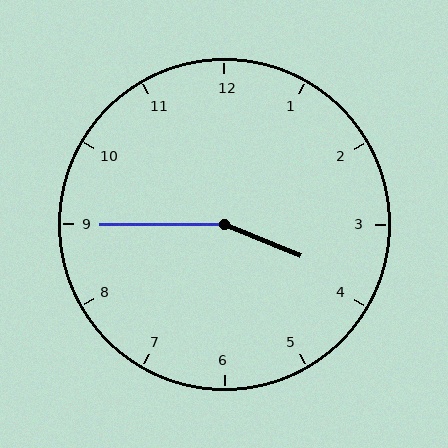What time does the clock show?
3:45.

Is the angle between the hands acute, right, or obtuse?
It is obtuse.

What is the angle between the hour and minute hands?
Approximately 158 degrees.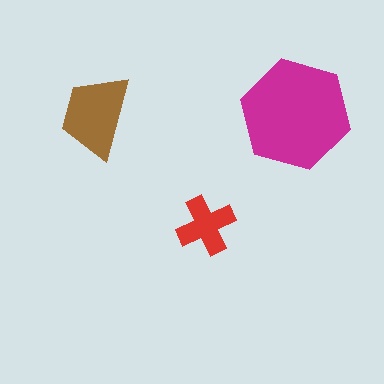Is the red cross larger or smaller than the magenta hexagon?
Smaller.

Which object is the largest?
The magenta hexagon.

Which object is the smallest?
The red cross.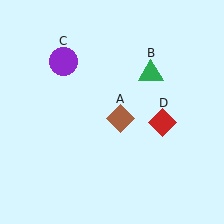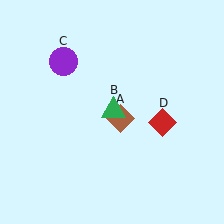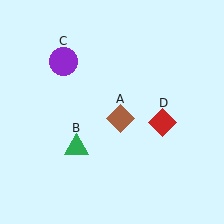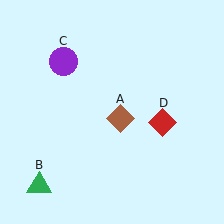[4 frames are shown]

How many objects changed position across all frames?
1 object changed position: green triangle (object B).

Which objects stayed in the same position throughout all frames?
Brown diamond (object A) and purple circle (object C) and red diamond (object D) remained stationary.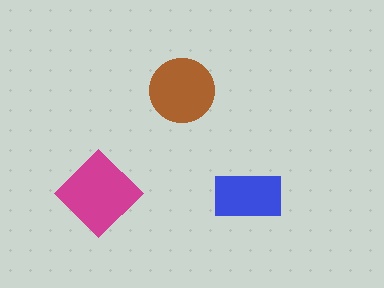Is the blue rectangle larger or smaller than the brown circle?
Smaller.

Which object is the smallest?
The blue rectangle.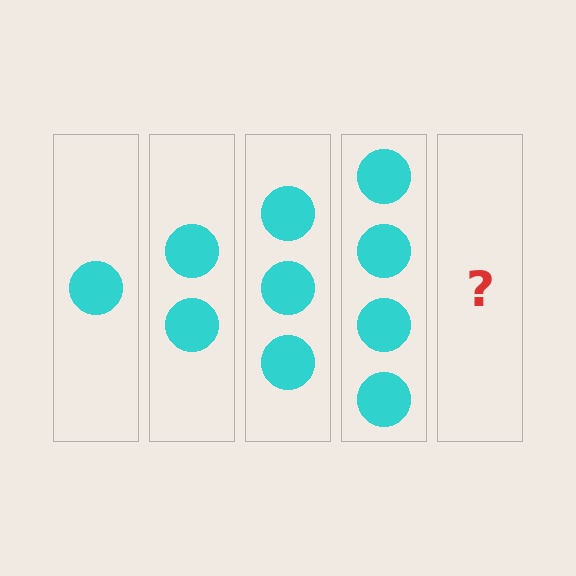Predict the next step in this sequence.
The next step is 5 circles.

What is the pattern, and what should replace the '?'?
The pattern is that each step adds one more circle. The '?' should be 5 circles.